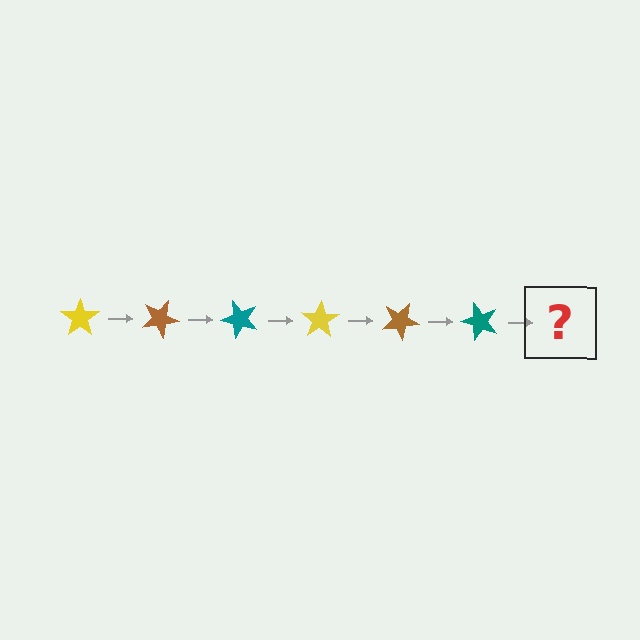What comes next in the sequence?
The next element should be a yellow star, rotated 150 degrees from the start.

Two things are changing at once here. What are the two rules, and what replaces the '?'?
The two rules are that it rotates 25 degrees each step and the color cycles through yellow, brown, and teal. The '?' should be a yellow star, rotated 150 degrees from the start.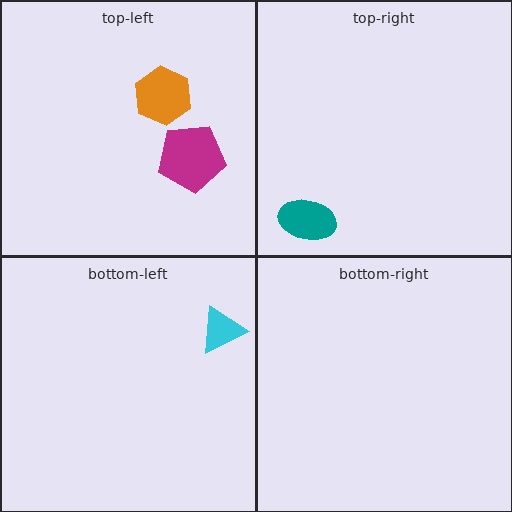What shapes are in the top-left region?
The orange hexagon, the magenta pentagon.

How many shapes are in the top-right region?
1.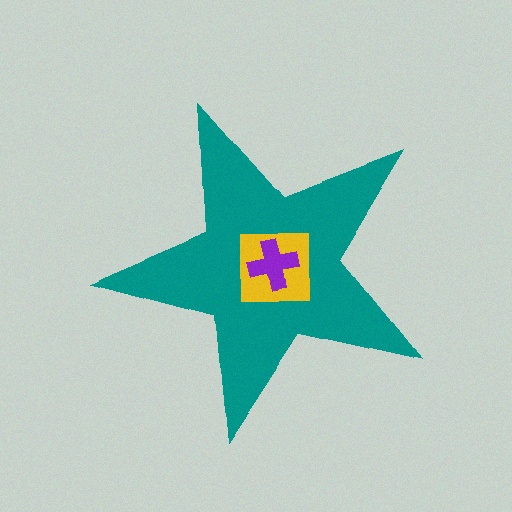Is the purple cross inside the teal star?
Yes.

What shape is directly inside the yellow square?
The purple cross.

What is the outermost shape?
The teal star.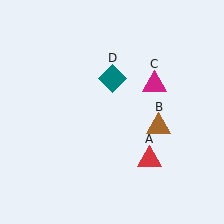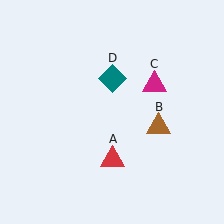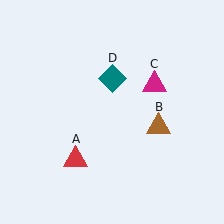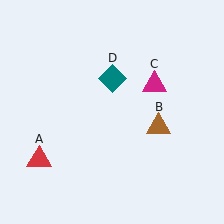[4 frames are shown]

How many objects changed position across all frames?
1 object changed position: red triangle (object A).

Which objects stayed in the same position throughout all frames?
Brown triangle (object B) and magenta triangle (object C) and teal diamond (object D) remained stationary.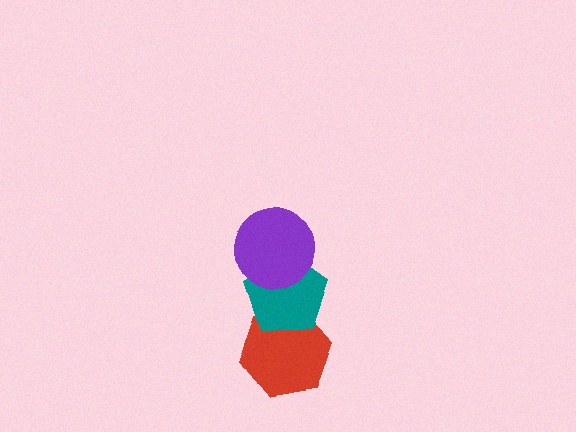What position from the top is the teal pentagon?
The teal pentagon is 2nd from the top.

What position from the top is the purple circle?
The purple circle is 1st from the top.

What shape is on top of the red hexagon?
The teal pentagon is on top of the red hexagon.